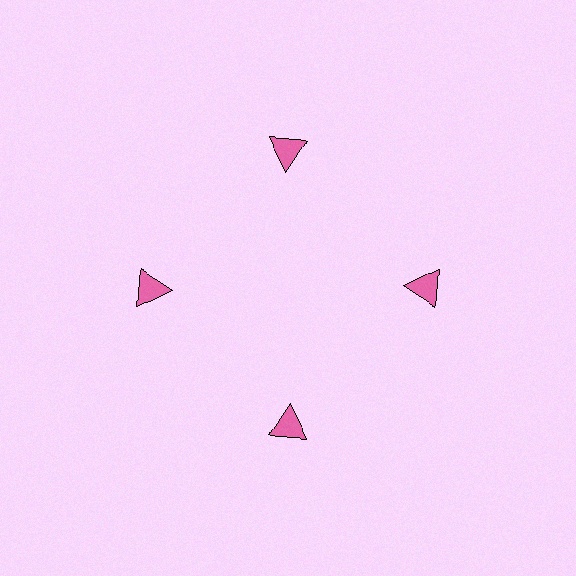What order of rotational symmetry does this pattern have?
This pattern has 4-fold rotational symmetry.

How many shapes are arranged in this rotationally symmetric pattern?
There are 4 shapes, arranged in 4 groups of 1.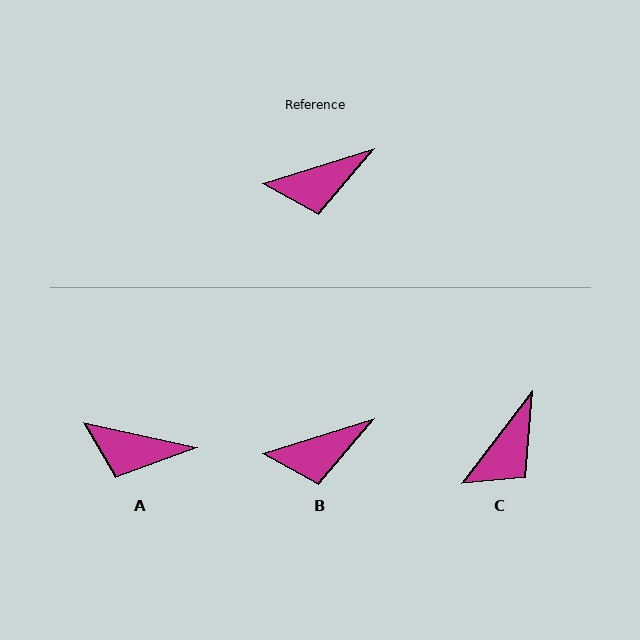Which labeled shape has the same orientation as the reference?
B.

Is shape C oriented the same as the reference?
No, it is off by about 35 degrees.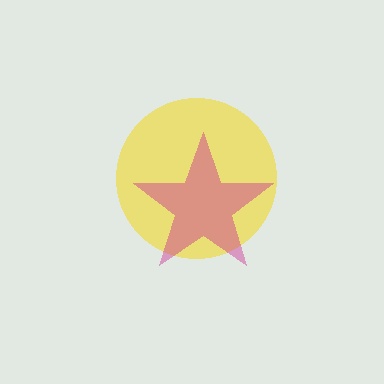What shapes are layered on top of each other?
The layered shapes are: a yellow circle, a magenta star.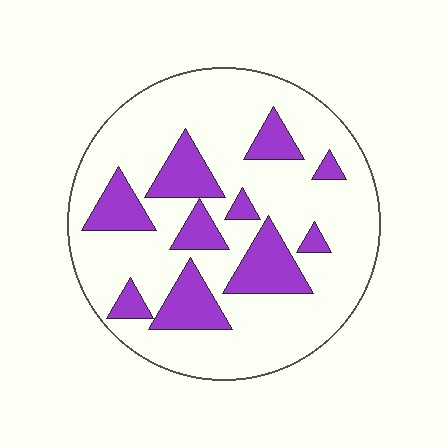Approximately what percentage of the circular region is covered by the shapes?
Approximately 25%.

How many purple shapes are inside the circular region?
10.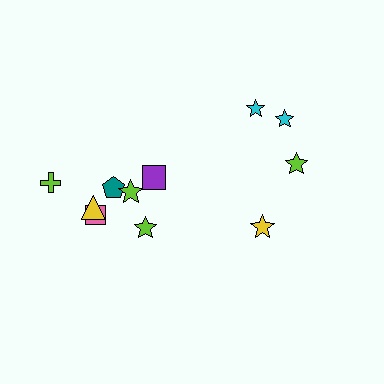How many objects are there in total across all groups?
There are 11 objects.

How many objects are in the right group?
There are 4 objects.